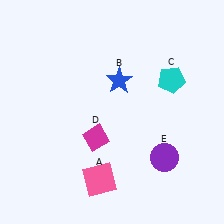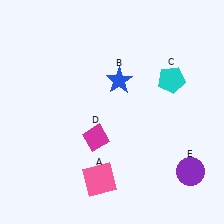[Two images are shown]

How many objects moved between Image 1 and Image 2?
1 object moved between the two images.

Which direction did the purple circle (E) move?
The purple circle (E) moved right.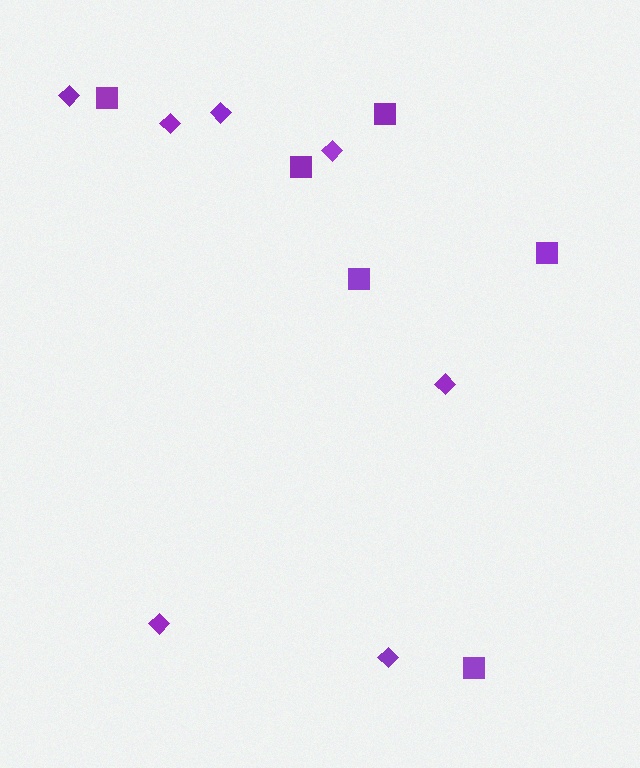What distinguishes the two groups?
There are 2 groups: one group of diamonds (7) and one group of squares (6).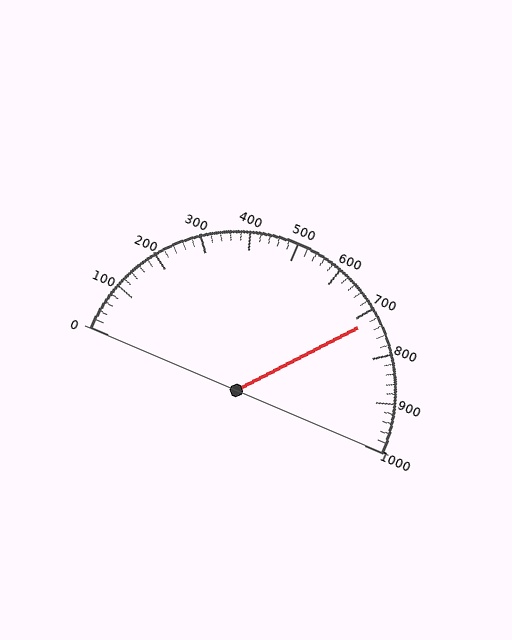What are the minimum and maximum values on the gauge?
The gauge ranges from 0 to 1000.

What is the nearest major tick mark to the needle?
The nearest major tick mark is 700.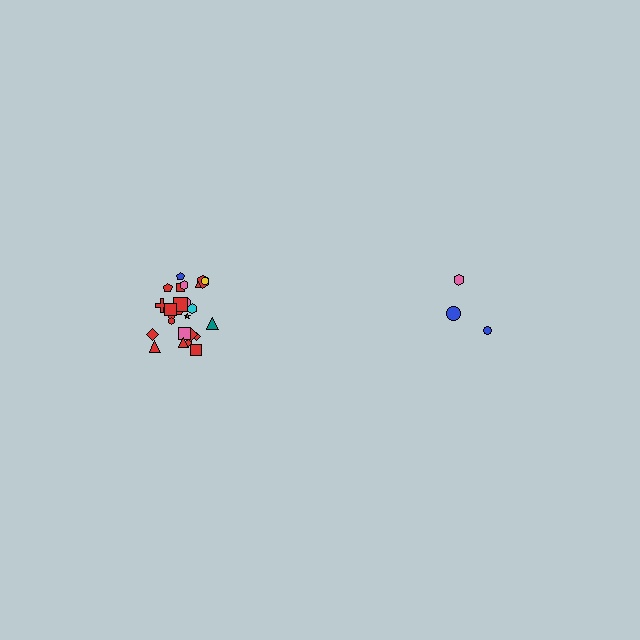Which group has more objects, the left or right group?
The left group.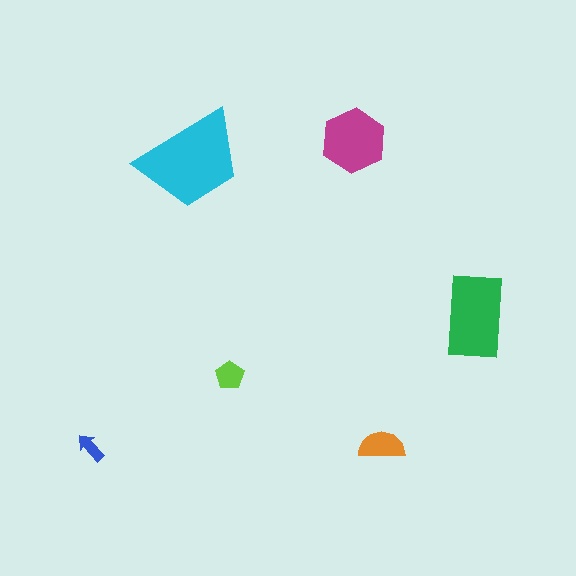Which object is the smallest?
The blue arrow.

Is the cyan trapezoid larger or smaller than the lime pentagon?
Larger.